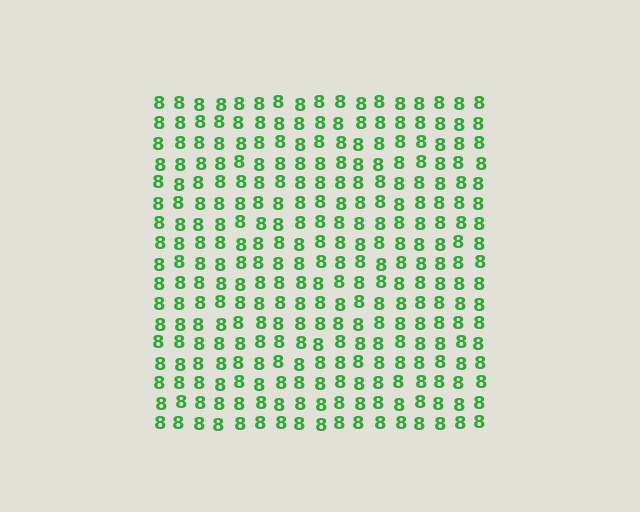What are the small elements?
The small elements are digit 8's.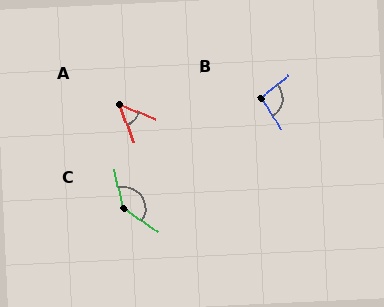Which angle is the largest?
C, at approximately 137 degrees.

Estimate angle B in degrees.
Approximately 97 degrees.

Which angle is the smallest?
A, at approximately 46 degrees.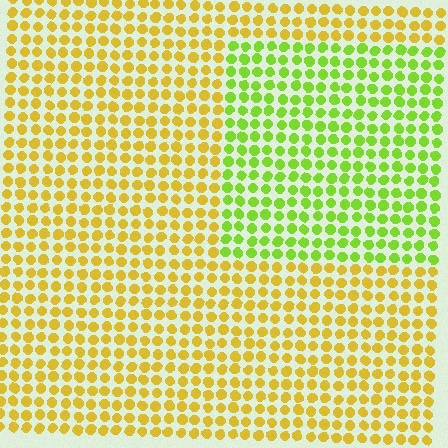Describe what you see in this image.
The image is filled with small yellow elements in a uniform arrangement. A rectangle-shaped region is visible where the elements are tinted to a slightly different hue, forming a subtle color boundary.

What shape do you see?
I see a rectangle.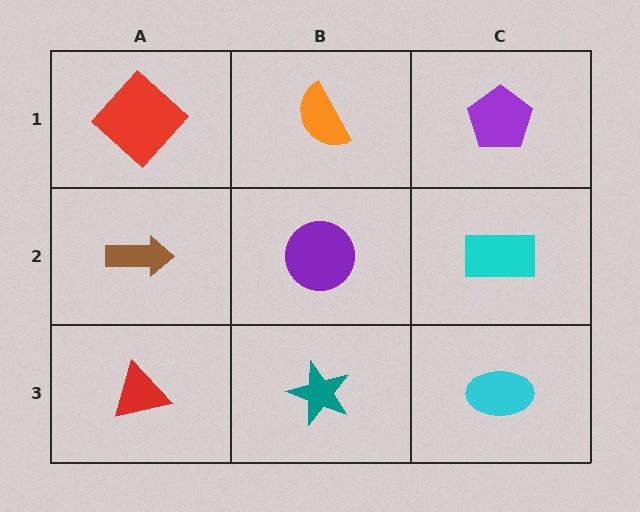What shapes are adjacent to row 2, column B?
An orange semicircle (row 1, column B), a teal star (row 3, column B), a brown arrow (row 2, column A), a cyan rectangle (row 2, column C).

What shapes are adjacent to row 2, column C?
A purple pentagon (row 1, column C), a cyan ellipse (row 3, column C), a purple circle (row 2, column B).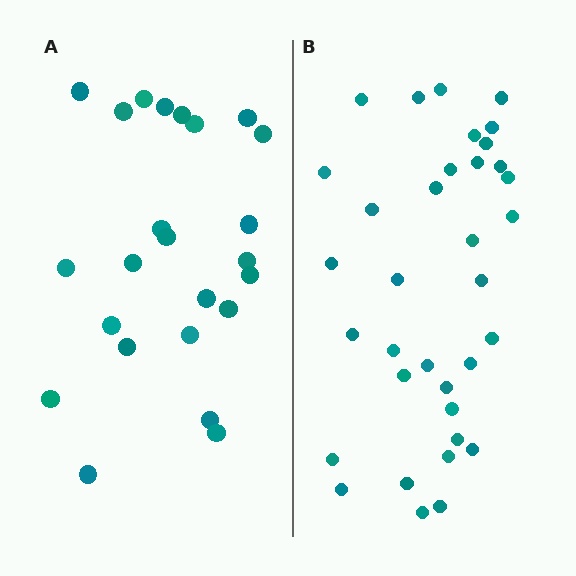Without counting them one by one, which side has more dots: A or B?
Region B (the right region) has more dots.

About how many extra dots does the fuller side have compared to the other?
Region B has roughly 12 or so more dots than region A.